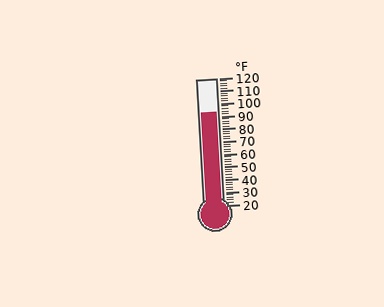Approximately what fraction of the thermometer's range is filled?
The thermometer is filled to approximately 75% of its range.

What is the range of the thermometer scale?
The thermometer scale ranges from 20°F to 120°F.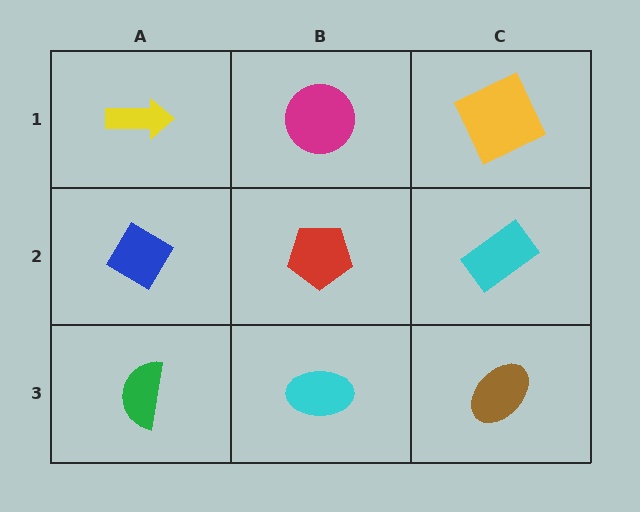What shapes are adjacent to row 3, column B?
A red pentagon (row 2, column B), a green semicircle (row 3, column A), a brown ellipse (row 3, column C).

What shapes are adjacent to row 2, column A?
A yellow arrow (row 1, column A), a green semicircle (row 3, column A), a red pentagon (row 2, column B).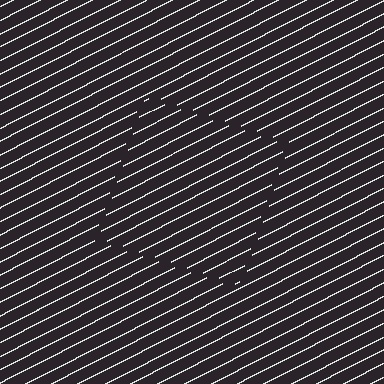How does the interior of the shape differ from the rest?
The interior of the shape contains the same grating, shifted by half a period — the contour is defined by the phase discontinuity where line-ends from the inner and outer gratings abut.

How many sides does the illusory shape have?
4 sides — the line-ends trace a square.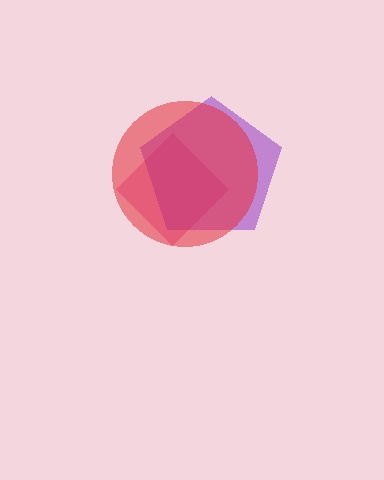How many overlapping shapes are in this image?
There are 3 overlapping shapes in the image.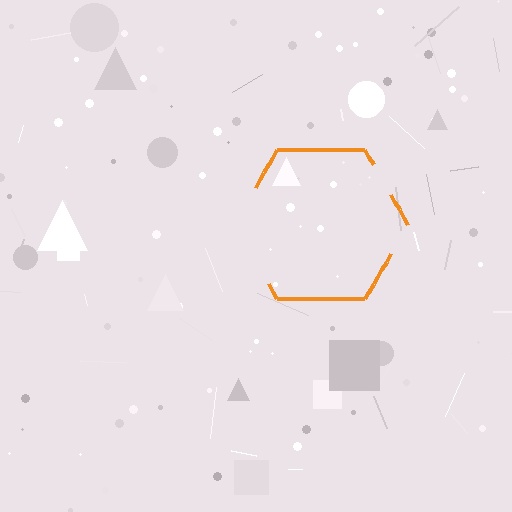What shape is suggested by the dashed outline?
The dashed outline suggests a hexagon.